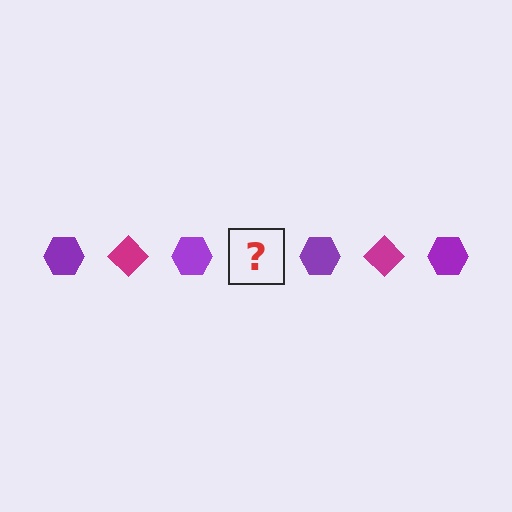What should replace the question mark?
The question mark should be replaced with a magenta diamond.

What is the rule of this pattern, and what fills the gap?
The rule is that the pattern alternates between purple hexagon and magenta diamond. The gap should be filled with a magenta diamond.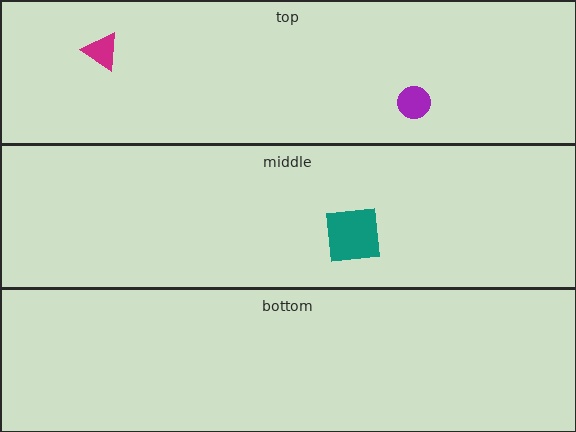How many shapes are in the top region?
2.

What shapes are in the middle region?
The teal square.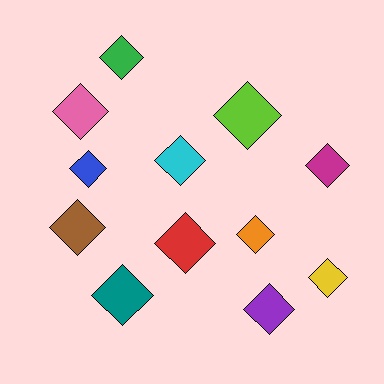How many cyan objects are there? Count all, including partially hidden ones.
There is 1 cyan object.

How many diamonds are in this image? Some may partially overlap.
There are 12 diamonds.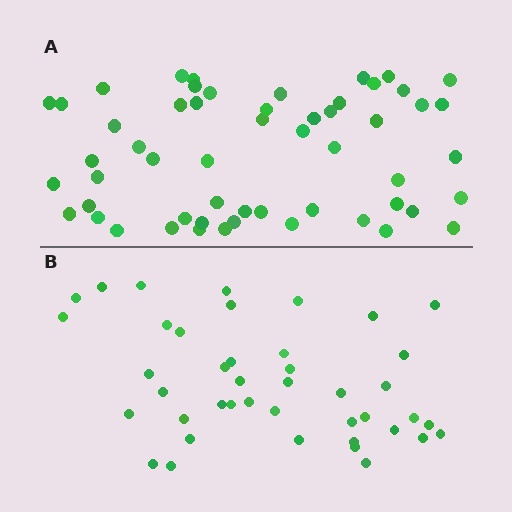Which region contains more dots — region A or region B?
Region A (the top region) has more dots.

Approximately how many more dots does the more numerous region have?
Region A has approximately 15 more dots than region B.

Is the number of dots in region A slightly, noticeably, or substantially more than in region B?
Region A has noticeably more, but not dramatically so. The ratio is roughly 1.3 to 1.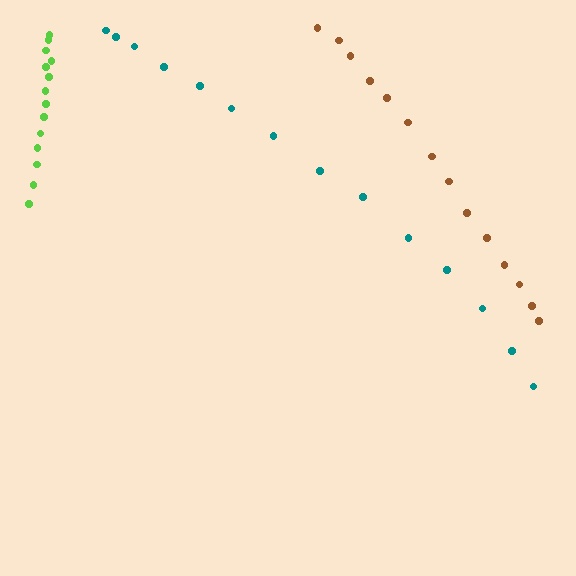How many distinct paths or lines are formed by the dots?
There are 3 distinct paths.